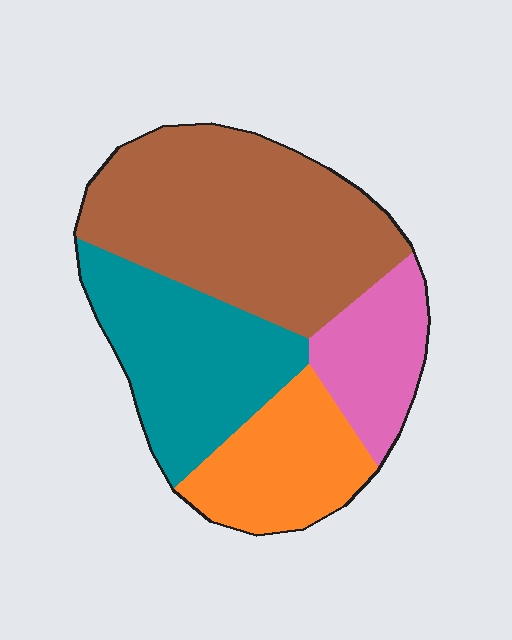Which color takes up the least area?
Pink, at roughly 15%.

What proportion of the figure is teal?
Teal covers around 25% of the figure.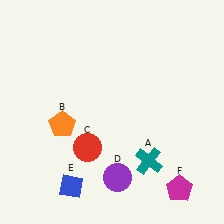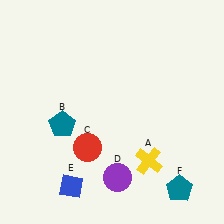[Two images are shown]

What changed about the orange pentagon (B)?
In Image 1, B is orange. In Image 2, it changed to teal.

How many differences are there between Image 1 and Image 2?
There are 3 differences between the two images.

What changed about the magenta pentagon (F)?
In Image 1, F is magenta. In Image 2, it changed to teal.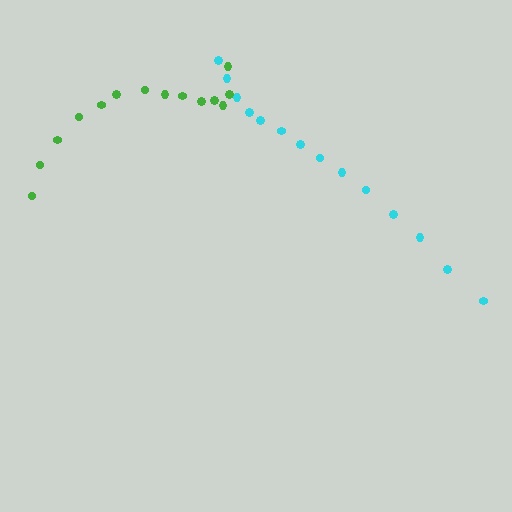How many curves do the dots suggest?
There are 2 distinct paths.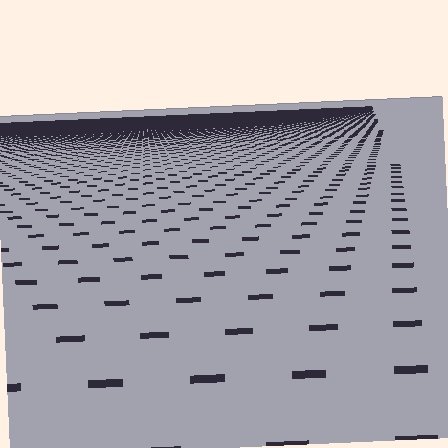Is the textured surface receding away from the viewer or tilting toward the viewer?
The surface is receding away from the viewer. Texture elements get smaller and denser toward the top.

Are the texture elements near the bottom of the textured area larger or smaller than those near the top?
Larger. Near the bottom, elements are closer to the viewer and appear at a bigger on-screen size.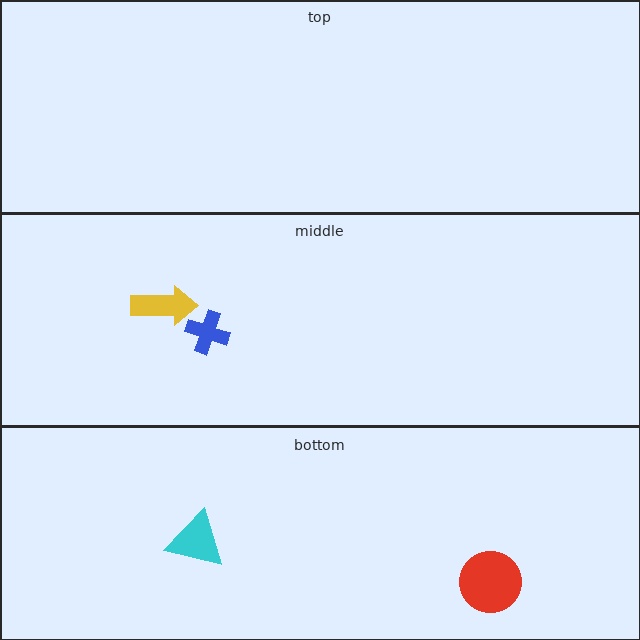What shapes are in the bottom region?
The red circle, the cyan triangle.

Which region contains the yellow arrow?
The middle region.